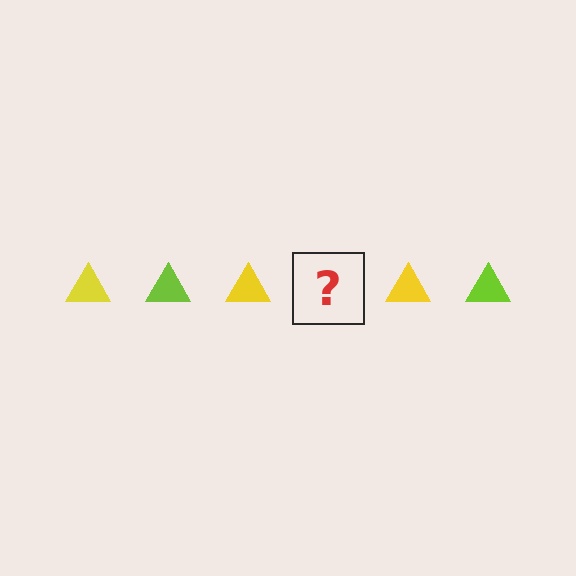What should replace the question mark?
The question mark should be replaced with a lime triangle.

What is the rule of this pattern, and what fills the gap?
The rule is that the pattern cycles through yellow, lime triangles. The gap should be filled with a lime triangle.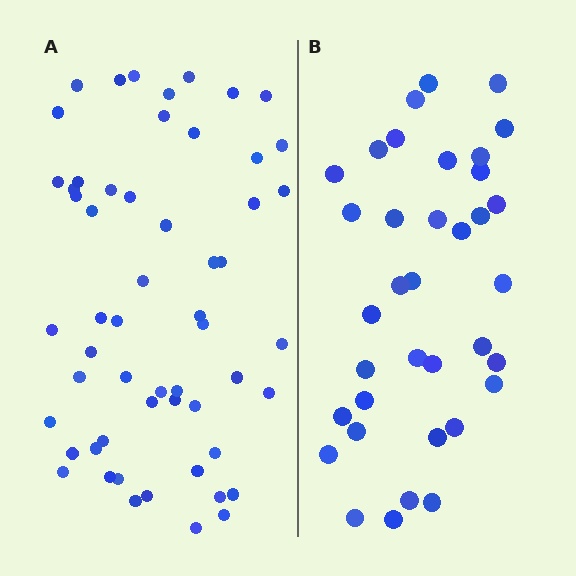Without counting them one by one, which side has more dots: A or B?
Region A (the left region) has more dots.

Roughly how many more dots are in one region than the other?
Region A has approximately 20 more dots than region B.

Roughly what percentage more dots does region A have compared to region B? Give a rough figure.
About 55% more.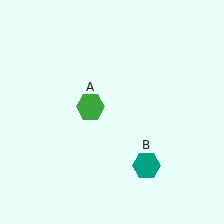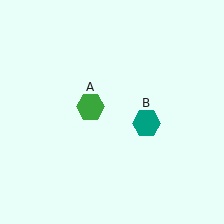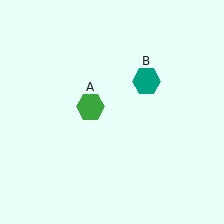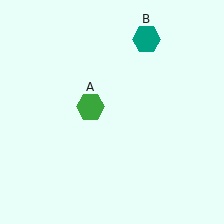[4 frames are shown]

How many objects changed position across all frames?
1 object changed position: teal hexagon (object B).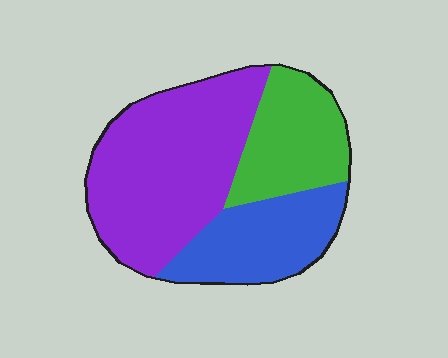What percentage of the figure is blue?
Blue takes up about one quarter (1/4) of the figure.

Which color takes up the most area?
Purple, at roughly 50%.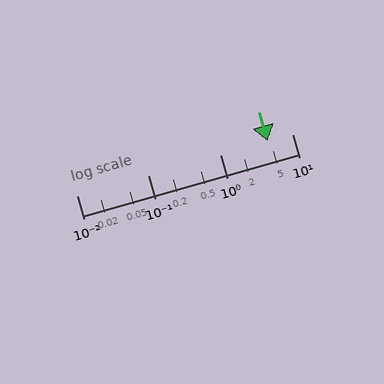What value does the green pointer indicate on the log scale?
The pointer indicates approximately 4.5.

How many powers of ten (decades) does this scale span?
The scale spans 3 decades, from 0.01 to 10.